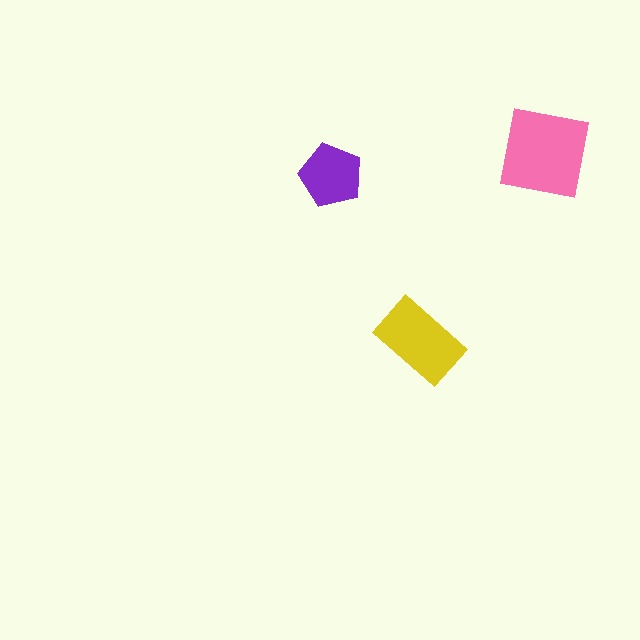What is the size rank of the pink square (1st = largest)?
1st.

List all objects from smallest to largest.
The purple pentagon, the yellow rectangle, the pink square.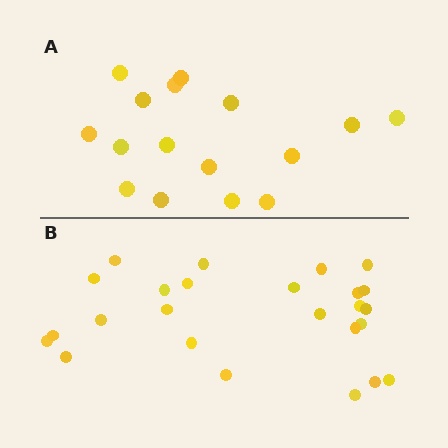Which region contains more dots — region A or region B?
Region B (the bottom region) has more dots.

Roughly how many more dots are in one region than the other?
Region B has roughly 8 or so more dots than region A.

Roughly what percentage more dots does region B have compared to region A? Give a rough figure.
About 55% more.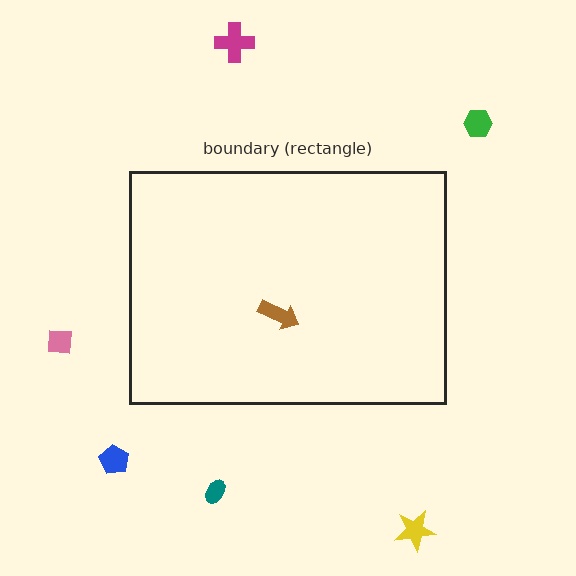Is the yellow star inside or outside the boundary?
Outside.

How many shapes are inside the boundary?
1 inside, 6 outside.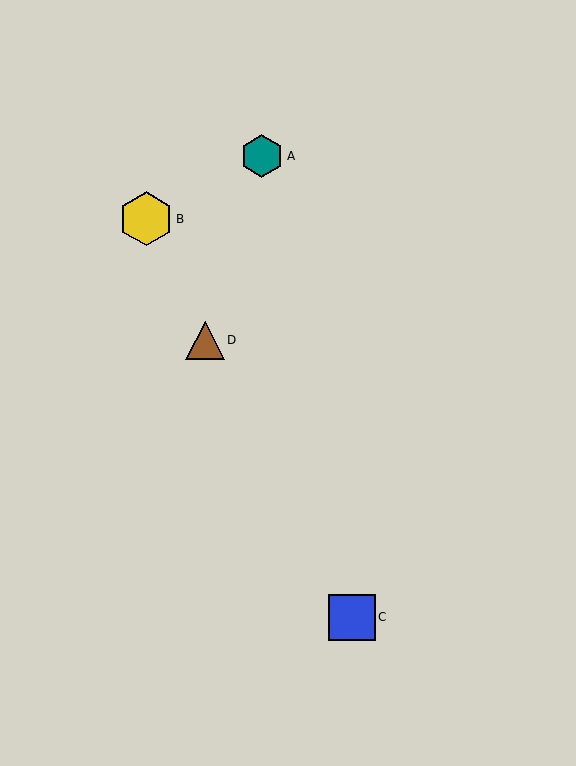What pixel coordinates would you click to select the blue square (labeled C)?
Click at (352, 617) to select the blue square C.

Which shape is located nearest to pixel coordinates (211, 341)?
The brown triangle (labeled D) at (205, 340) is nearest to that location.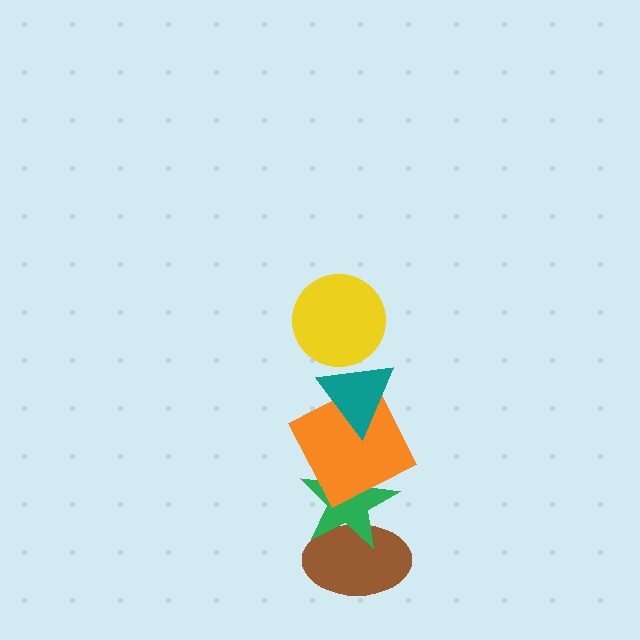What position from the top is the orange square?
The orange square is 3rd from the top.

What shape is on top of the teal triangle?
The yellow circle is on top of the teal triangle.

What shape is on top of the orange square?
The teal triangle is on top of the orange square.